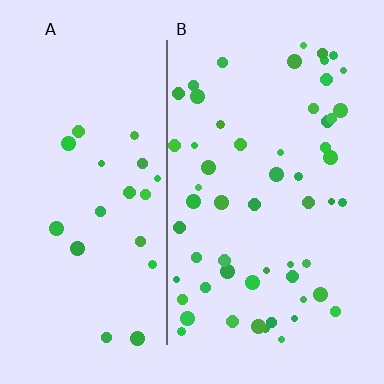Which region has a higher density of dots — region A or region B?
B (the right).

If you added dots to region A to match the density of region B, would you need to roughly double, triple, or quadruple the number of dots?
Approximately triple.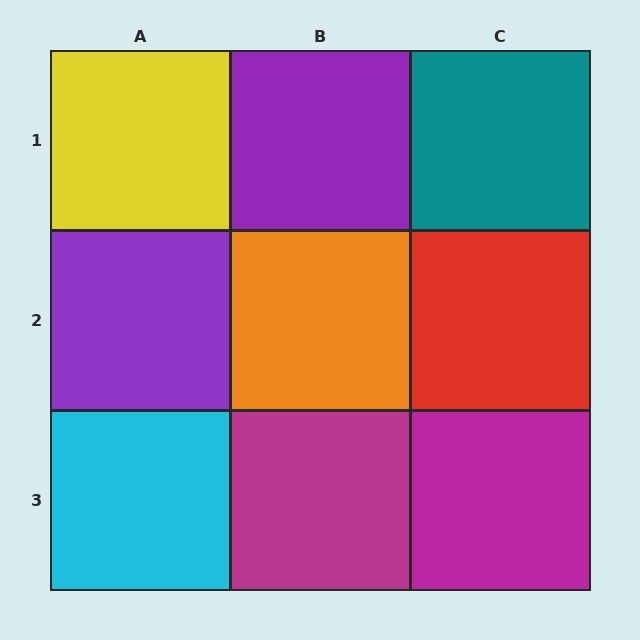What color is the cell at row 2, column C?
Red.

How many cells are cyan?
1 cell is cyan.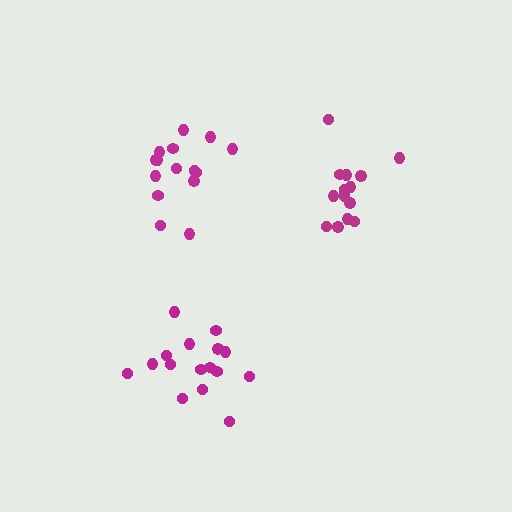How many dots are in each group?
Group 1: 15 dots, Group 2: 16 dots, Group 3: 15 dots (46 total).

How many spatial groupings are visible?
There are 3 spatial groupings.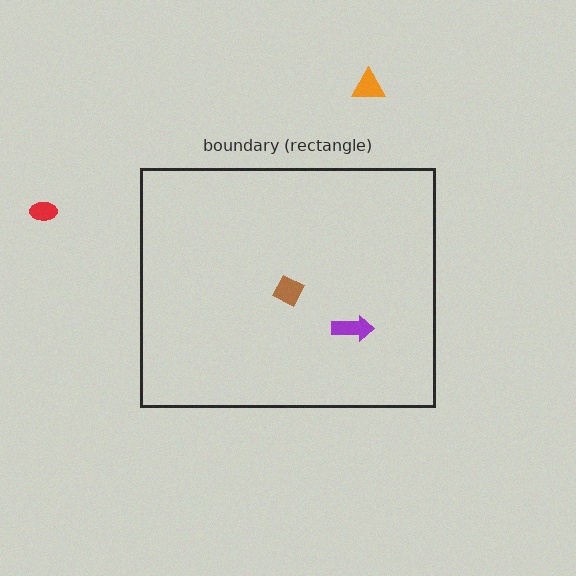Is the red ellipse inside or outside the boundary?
Outside.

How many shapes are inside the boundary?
2 inside, 2 outside.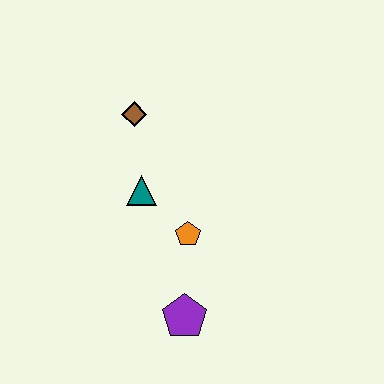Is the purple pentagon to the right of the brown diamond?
Yes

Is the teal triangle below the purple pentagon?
No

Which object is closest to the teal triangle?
The orange pentagon is closest to the teal triangle.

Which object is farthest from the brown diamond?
The purple pentagon is farthest from the brown diamond.